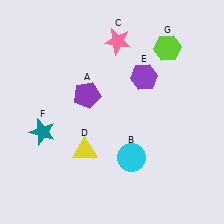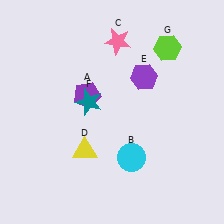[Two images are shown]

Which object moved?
The teal star (F) moved right.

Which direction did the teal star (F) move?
The teal star (F) moved right.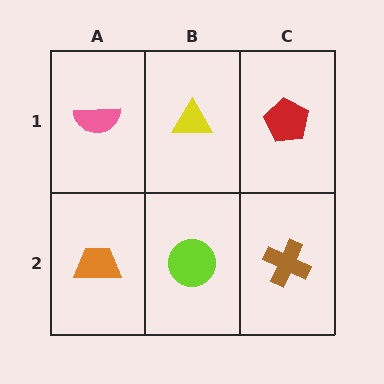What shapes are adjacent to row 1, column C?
A brown cross (row 2, column C), a yellow triangle (row 1, column B).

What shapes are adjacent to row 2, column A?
A pink semicircle (row 1, column A), a lime circle (row 2, column B).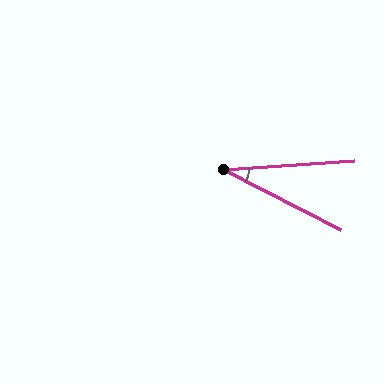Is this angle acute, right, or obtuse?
It is acute.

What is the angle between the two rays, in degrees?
Approximately 31 degrees.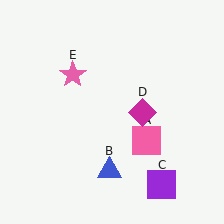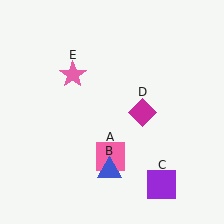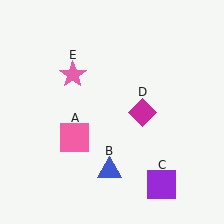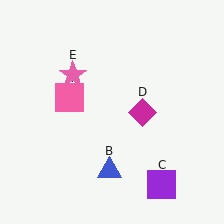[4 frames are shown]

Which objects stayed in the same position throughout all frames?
Blue triangle (object B) and purple square (object C) and magenta diamond (object D) and pink star (object E) remained stationary.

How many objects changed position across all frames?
1 object changed position: pink square (object A).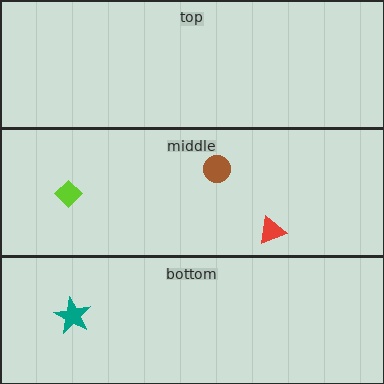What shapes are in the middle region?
The brown circle, the lime diamond, the red triangle.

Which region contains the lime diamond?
The middle region.